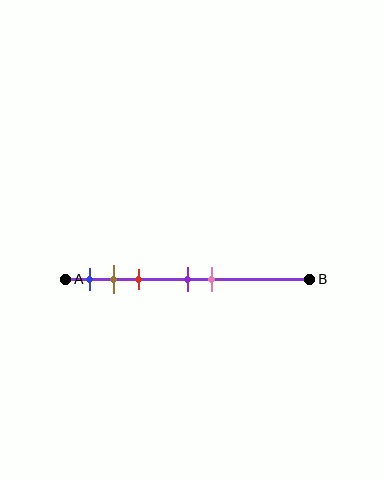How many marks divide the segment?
There are 5 marks dividing the segment.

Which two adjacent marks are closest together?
The brown and red marks are the closest adjacent pair.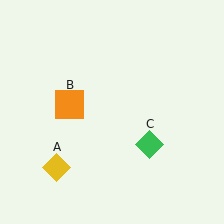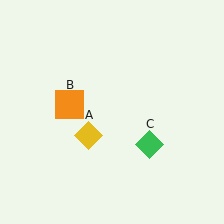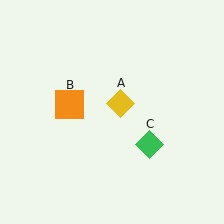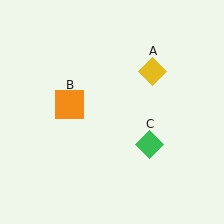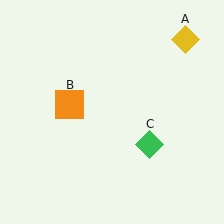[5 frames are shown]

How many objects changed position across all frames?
1 object changed position: yellow diamond (object A).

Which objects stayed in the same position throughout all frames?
Orange square (object B) and green diamond (object C) remained stationary.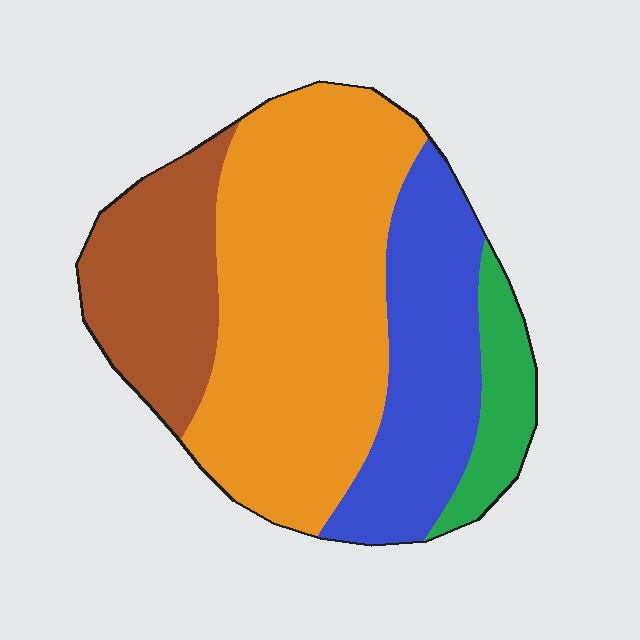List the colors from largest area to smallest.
From largest to smallest: orange, blue, brown, green.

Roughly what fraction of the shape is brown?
Brown takes up about one fifth (1/5) of the shape.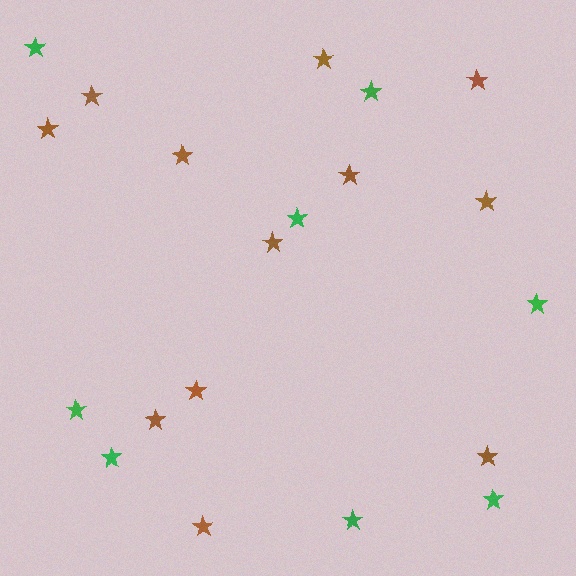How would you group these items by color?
There are 2 groups: one group of green stars (8) and one group of brown stars (12).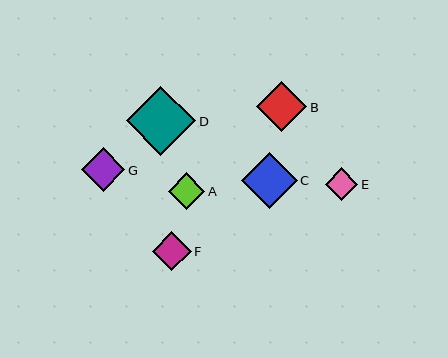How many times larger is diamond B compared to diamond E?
Diamond B is approximately 1.5 times the size of diamond E.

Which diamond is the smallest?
Diamond E is the smallest with a size of approximately 33 pixels.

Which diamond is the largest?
Diamond D is the largest with a size of approximately 69 pixels.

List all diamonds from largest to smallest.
From largest to smallest: D, C, B, G, F, A, E.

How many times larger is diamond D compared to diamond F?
Diamond D is approximately 1.8 times the size of diamond F.